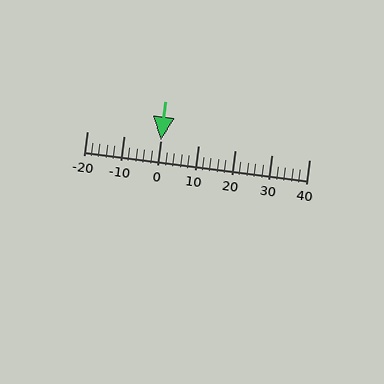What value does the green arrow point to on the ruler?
The green arrow points to approximately 0.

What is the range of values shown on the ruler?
The ruler shows values from -20 to 40.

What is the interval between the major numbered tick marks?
The major tick marks are spaced 10 units apart.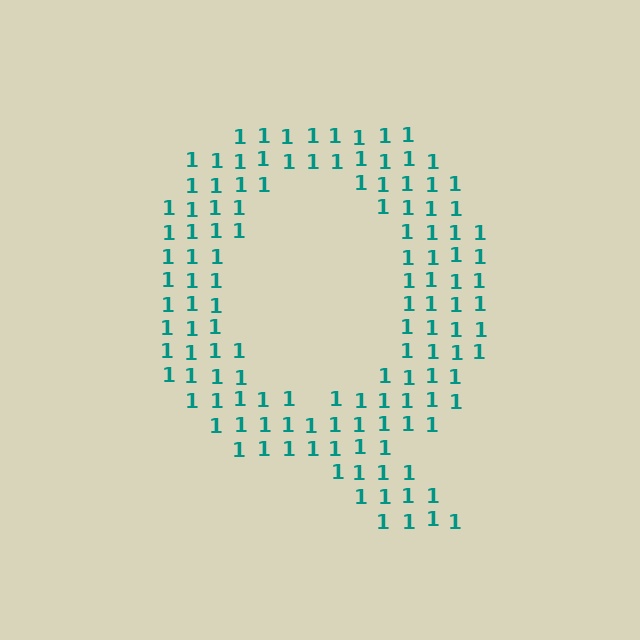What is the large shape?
The large shape is the letter Q.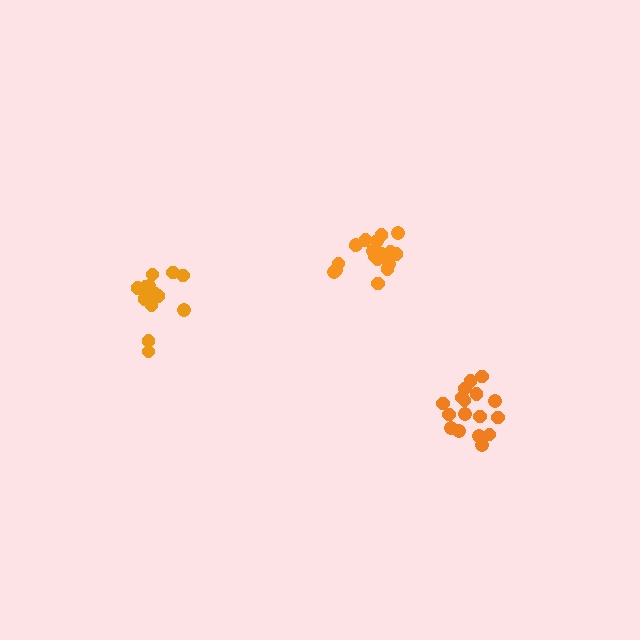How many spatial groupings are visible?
There are 3 spatial groupings.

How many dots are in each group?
Group 1: 17 dots, Group 2: 14 dots, Group 3: 20 dots (51 total).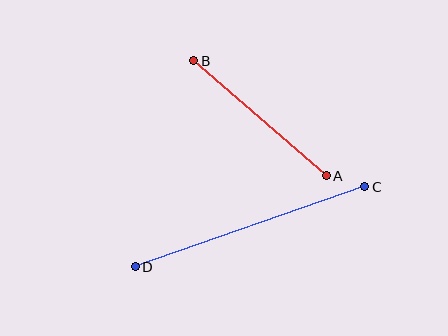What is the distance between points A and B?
The distance is approximately 175 pixels.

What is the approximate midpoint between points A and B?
The midpoint is at approximately (260, 118) pixels.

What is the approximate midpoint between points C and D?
The midpoint is at approximately (250, 227) pixels.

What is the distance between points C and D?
The distance is approximately 243 pixels.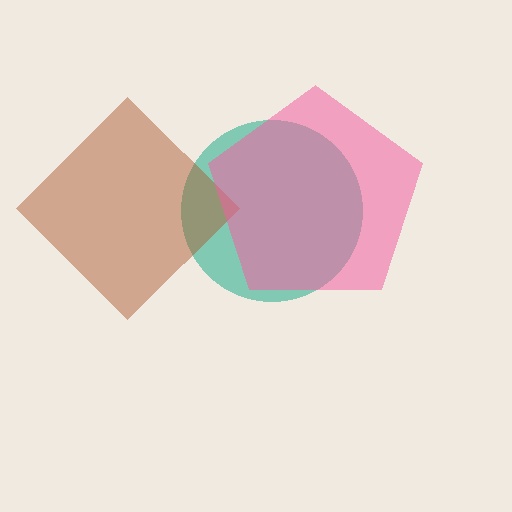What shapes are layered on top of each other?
The layered shapes are: a teal circle, a brown diamond, a pink pentagon.